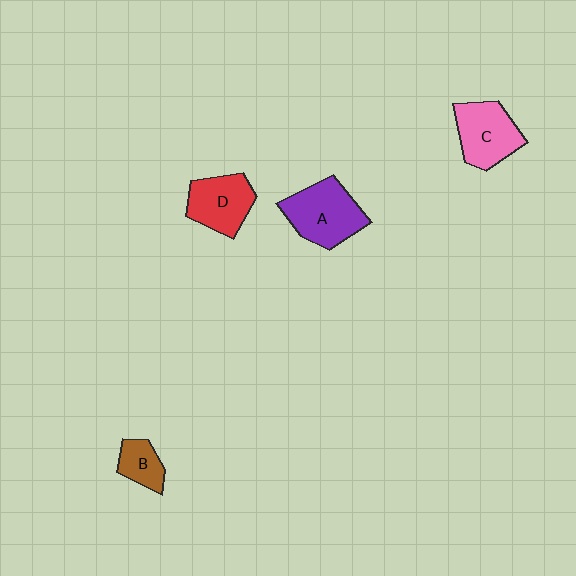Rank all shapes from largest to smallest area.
From largest to smallest: A (purple), C (pink), D (red), B (brown).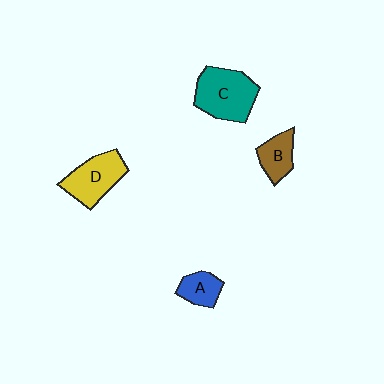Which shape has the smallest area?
Shape A (blue).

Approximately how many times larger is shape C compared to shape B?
Approximately 1.9 times.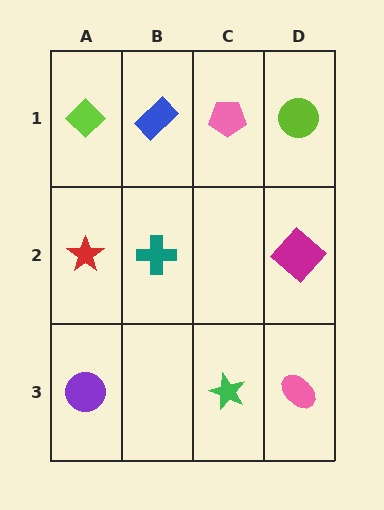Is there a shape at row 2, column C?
No, that cell is empty.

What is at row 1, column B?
A blue rectangle.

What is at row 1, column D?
A lime circle.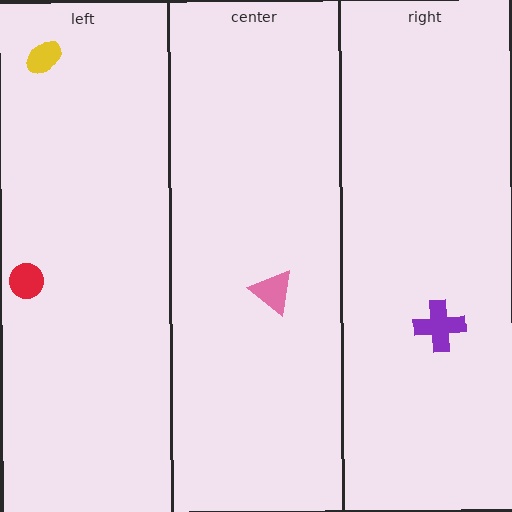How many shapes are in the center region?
1.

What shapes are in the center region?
The pink triangle.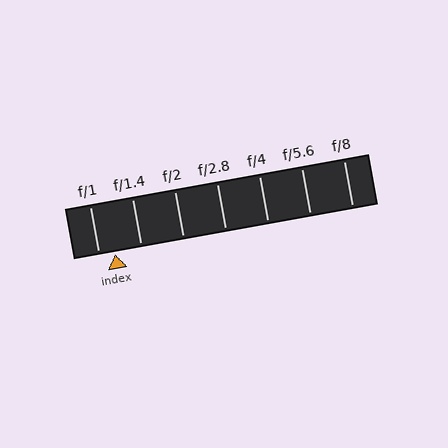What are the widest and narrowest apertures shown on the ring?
The widest aperture shown is f/1 and the narrowest is f/8.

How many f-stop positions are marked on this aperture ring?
There are 7 f-stop positions marked.